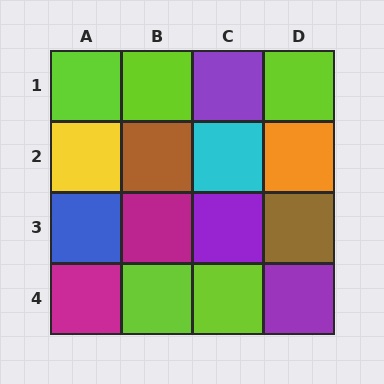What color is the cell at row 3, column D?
Brown.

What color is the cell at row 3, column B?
Magenta.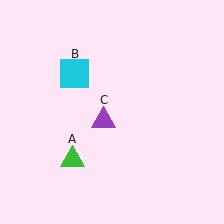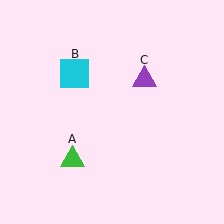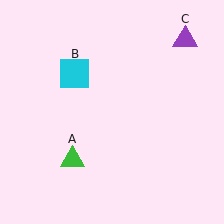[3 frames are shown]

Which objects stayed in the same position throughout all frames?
Green triangle (object A) and cyan square (object B) remained stationary.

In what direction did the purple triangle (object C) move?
The purple triangle (object C) moved up and to the right.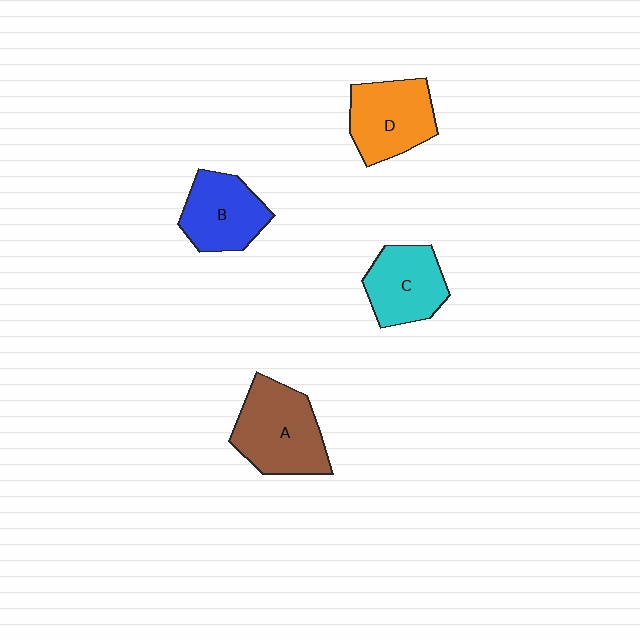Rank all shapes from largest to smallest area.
From largest to smallest: A (brown), D (orange), B (blue), C (cyan).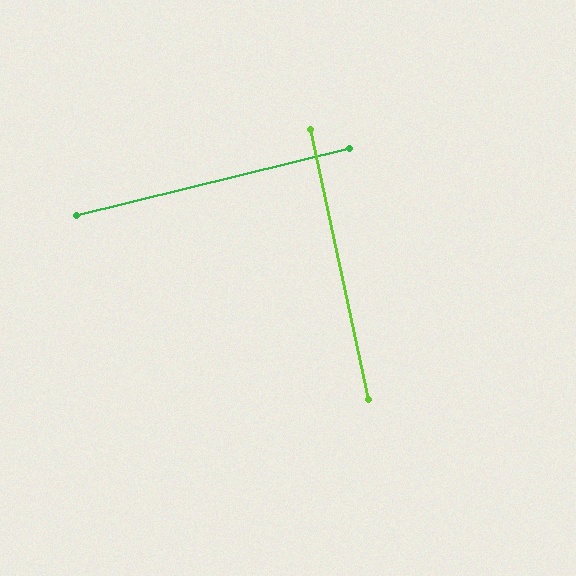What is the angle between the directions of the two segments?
Approximately 88 degrees.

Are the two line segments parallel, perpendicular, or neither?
Perpendicular — they meet at approximately 88°.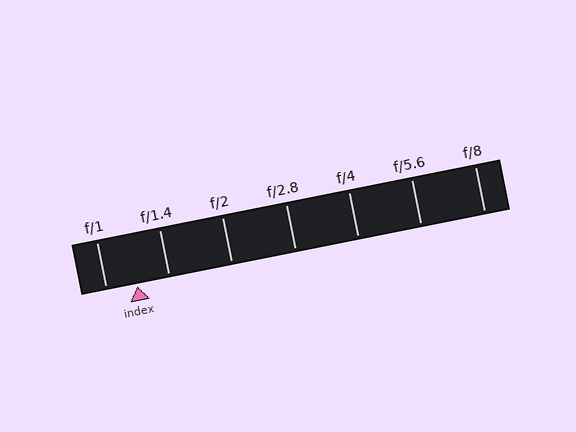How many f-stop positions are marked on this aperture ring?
There are 7 f-stop positions marked.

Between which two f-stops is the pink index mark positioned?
The index mark is between f/1 and f/1.4.